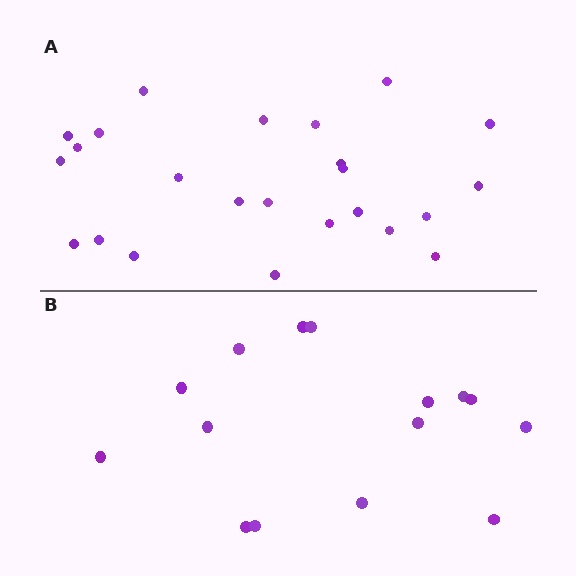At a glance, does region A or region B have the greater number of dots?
Region A (the top region) has more dots.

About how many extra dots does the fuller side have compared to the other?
Region A has roughly 8 or so more dots than region B.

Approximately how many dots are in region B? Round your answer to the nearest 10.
About 20 dots. (The exact count is 15, which rounds to 20.)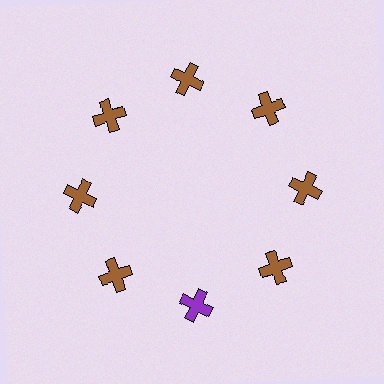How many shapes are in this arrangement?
There are 8 shapes arranged in a ring pattern.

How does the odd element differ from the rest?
It has a different color: purple instead of brown.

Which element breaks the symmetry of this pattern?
The purple cross at roughly the 6 o'clock position breaks the symmetry. All other shapes are brown crosses.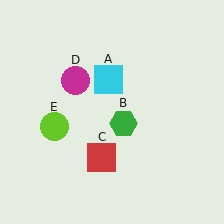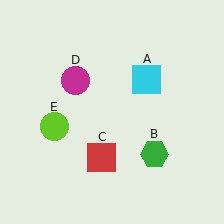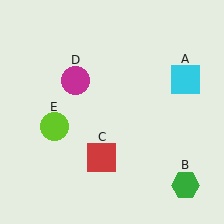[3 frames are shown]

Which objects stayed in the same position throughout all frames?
Red square (object C) and magenta circle (object D) and lime circle (object E) remained stationary.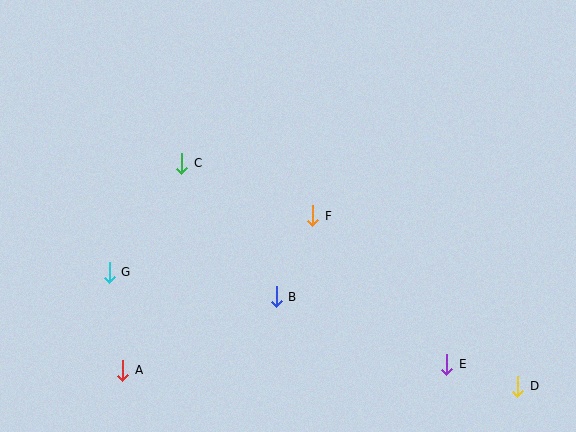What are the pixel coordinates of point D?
Point D is at (518, 386).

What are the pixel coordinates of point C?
Point C is at (182, 163).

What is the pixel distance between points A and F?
The distance between A and F is 245 pixels.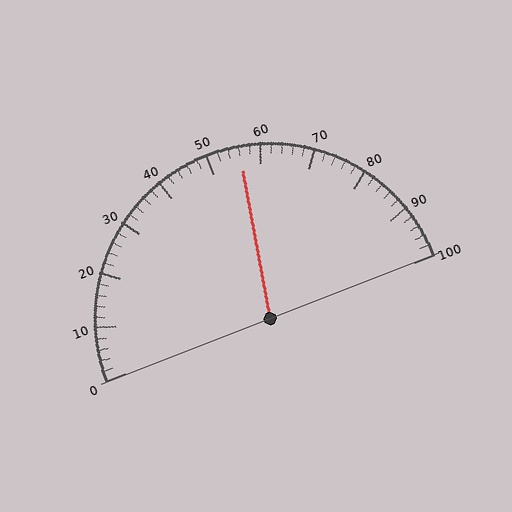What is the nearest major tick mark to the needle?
The nearest major tick mark is 60.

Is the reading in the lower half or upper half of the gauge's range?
The reading is in the upper half of the range (0 to 100).